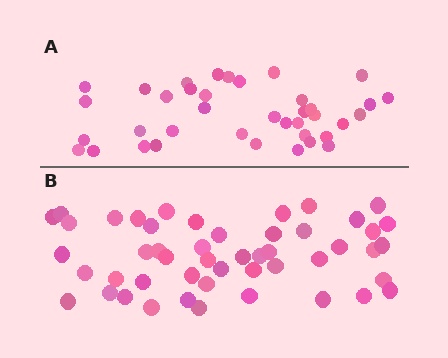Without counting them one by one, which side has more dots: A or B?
Region B (the bottom region) has more dots.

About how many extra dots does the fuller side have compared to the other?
Region B has roughly 12 or so more dots than region A.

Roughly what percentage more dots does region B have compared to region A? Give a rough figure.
About 30% more.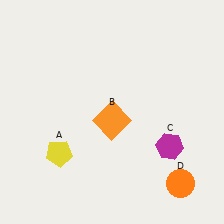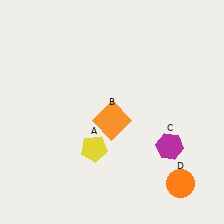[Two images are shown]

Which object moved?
The yellow pentagon (A) moved right.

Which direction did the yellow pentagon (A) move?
The yellow pentagon (A) moved right.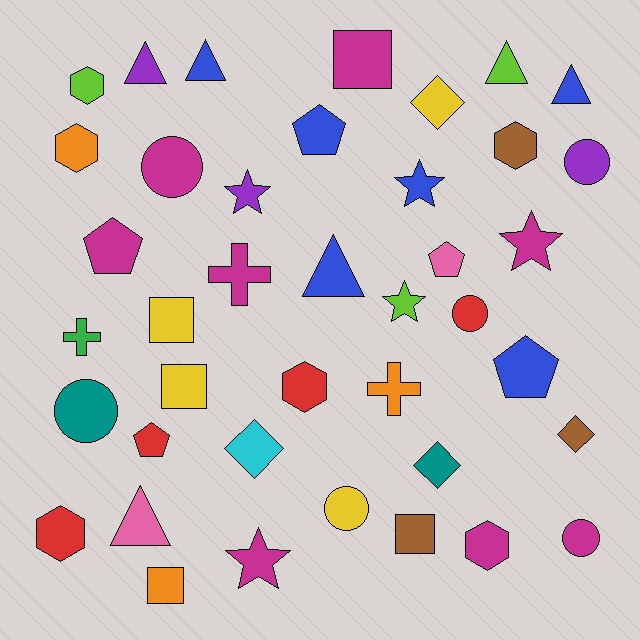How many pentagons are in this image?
There are 5 pentagons.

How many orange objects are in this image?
There are 3 orange objects.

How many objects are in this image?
There are 40 objects.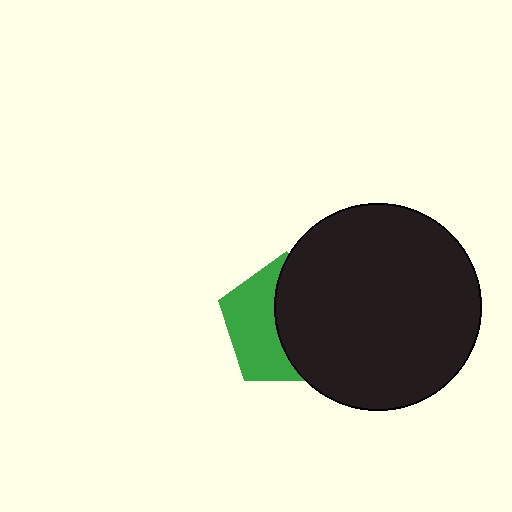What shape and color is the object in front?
The object in front is a black circle.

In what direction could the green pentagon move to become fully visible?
The green pentagon could move left. That would shift it out from behind the black circle entirely.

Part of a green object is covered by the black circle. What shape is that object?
It is a pentagon.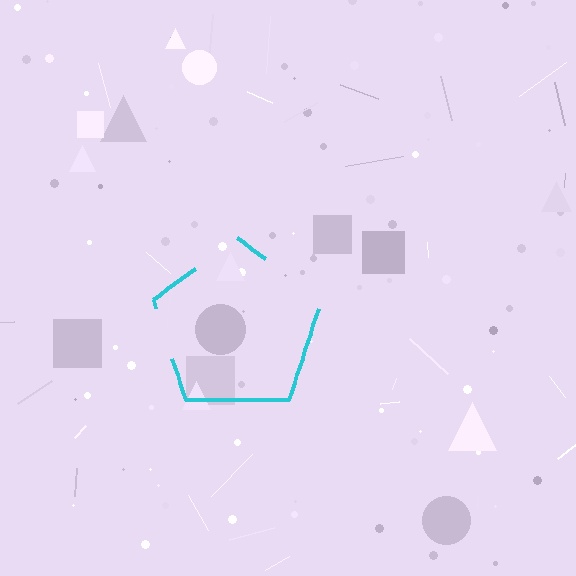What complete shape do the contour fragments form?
The contour fragments form a pentagon.